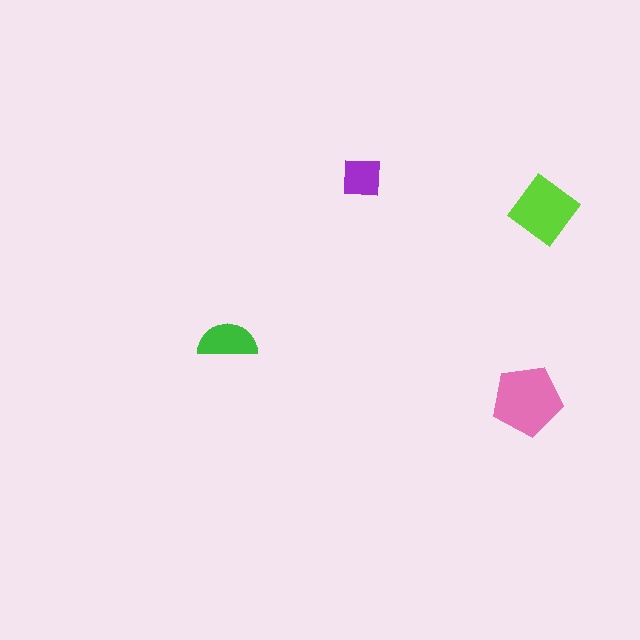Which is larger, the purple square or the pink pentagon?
The pink pentagon.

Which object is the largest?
The pink pentagon.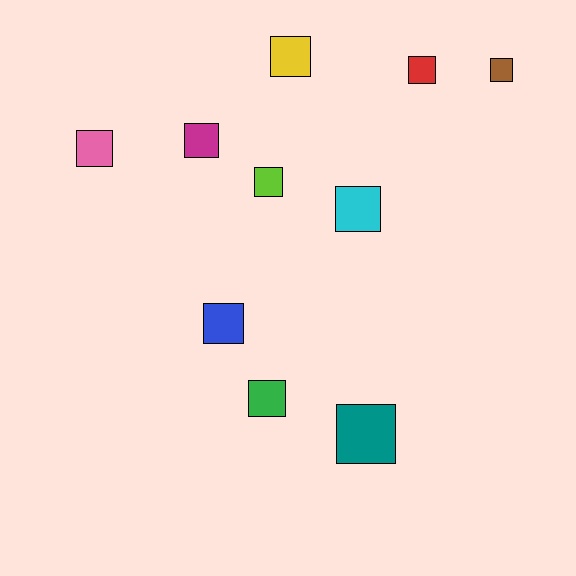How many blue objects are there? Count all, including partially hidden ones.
There is 1 blue object.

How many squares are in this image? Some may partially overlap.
There are 10 squares.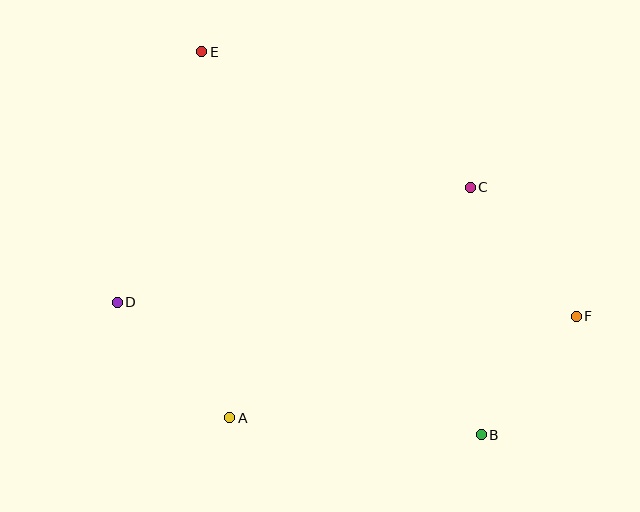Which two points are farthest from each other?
Points B and E are farthest from each other.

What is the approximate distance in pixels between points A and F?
The distance between A and F is approximately 361 pixels.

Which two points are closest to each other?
Points B and F are closest to each other.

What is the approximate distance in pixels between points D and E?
The distance between D and E is approximately 265 pixels.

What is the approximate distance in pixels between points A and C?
The distance between A and C is approximately 333 pixels.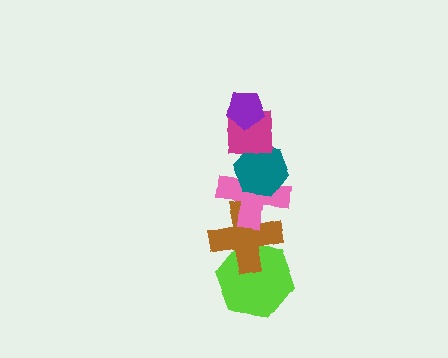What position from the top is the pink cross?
The pink cross is 4th from the top.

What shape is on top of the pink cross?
The teal hexagon is on top of the pink cross.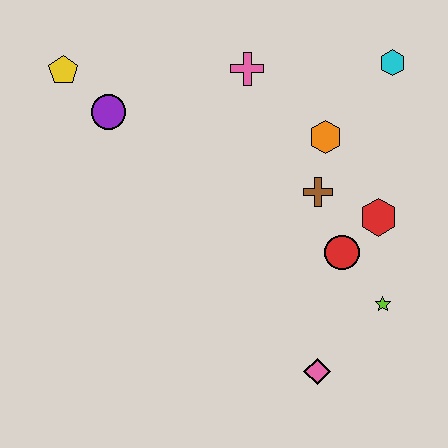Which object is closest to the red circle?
The red hexagon is closest to the red circle.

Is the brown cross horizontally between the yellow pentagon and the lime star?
Yes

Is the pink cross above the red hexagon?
Yes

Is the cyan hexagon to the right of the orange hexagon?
Yes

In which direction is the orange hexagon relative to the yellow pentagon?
The orange hexagon is to the right of the yellow pentagon.